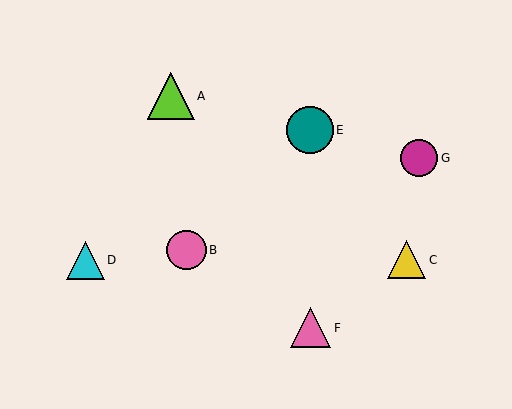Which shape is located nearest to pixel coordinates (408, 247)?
The yellow triangle (labeled C) at (407, 260) is nearest to that location.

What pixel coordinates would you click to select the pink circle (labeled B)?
Click at (187, 250) to select the pink circle B.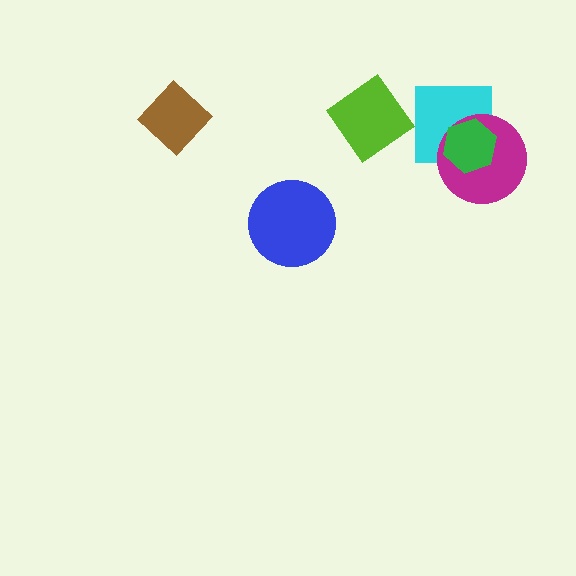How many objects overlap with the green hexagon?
2 objects overlap with the green hexagon.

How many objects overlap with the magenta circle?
2 objects overlap with the magenta circle.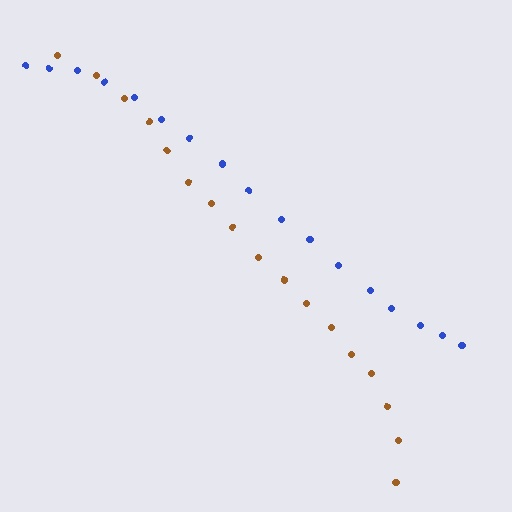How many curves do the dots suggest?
There are 2 distinct paths.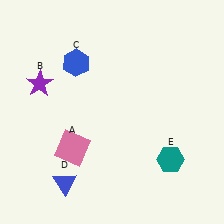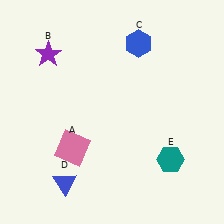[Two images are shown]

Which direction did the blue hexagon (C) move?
The blue hexagon (C) moved right.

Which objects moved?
The objects that moved are: the purple star (B), the blue hexagon (C).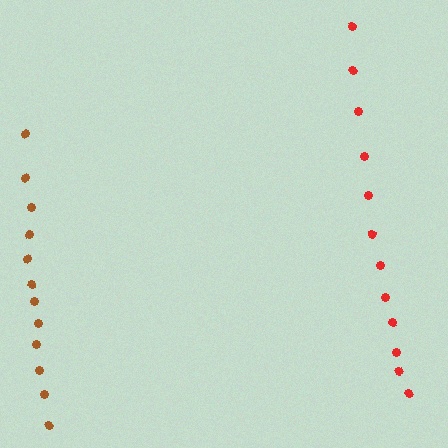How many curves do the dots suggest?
There are 2 distinct paths.